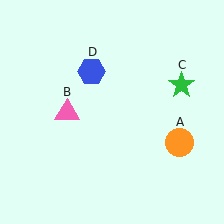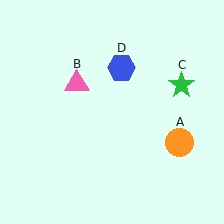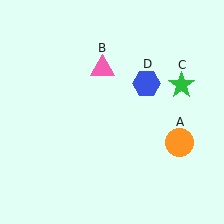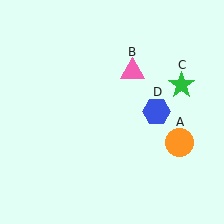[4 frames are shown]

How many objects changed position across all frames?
2 objects changed position: pink triangle (object B), blue hexagon (object D).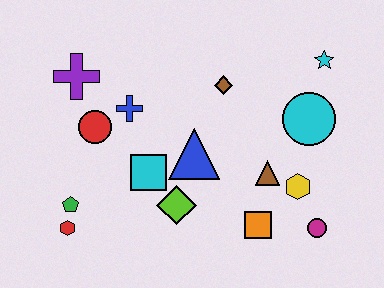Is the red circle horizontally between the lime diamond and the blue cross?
No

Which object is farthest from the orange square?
The purple cross is farthest from the orange square.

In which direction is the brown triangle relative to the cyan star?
The brown triangle is below the cyan star.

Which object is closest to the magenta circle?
The yellow hexagon is closest to the magenta circle.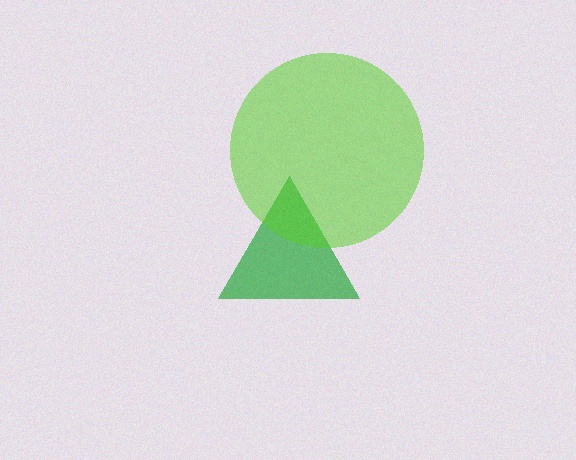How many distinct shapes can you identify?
There are 2 distinct shapes: a green triangle, a lime circle.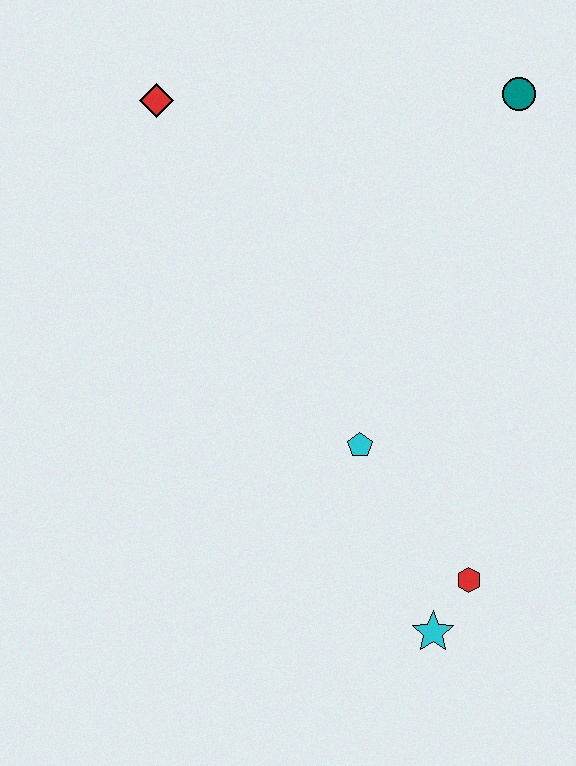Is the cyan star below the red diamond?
Yes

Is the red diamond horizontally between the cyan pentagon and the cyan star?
No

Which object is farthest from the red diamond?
The cyan star is farthest from the red diamond.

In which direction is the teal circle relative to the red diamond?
The teal circle is to the right of the red diamond.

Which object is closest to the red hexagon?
The cyan star is closest to the red hexagon.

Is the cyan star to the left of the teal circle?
Yes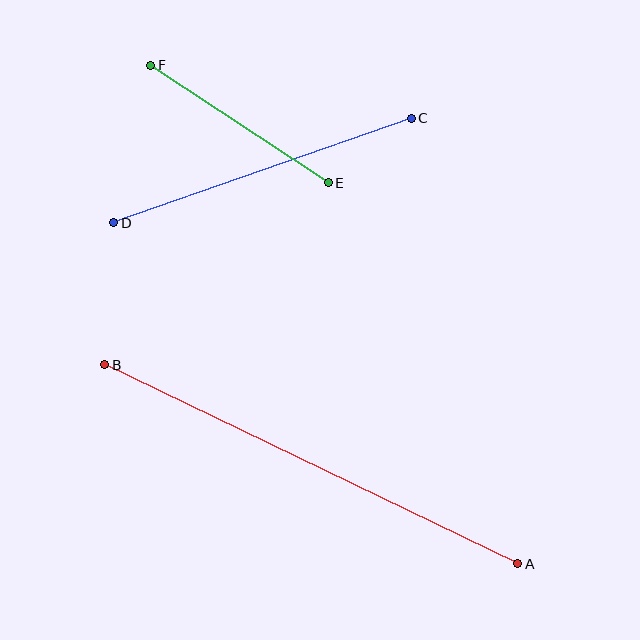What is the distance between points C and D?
The distance is approximately 315 pixels.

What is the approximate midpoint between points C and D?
The midpoint is at approximately (263, 170) pixels.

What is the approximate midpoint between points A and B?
The midpoint is at approximately (311, 464) pixels.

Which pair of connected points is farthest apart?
Points A and B are farthest apart.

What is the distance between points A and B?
The distance is approximately 458 pixels.